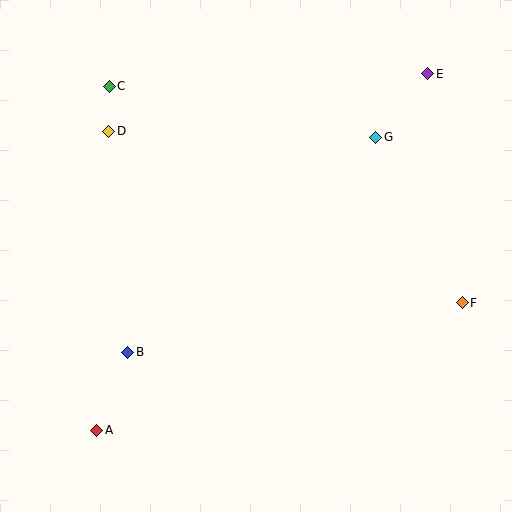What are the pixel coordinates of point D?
Point D is at (109, 131).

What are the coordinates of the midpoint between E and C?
The midpoint between E and C is at (268, 80).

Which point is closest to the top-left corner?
Point C is closest to the top-left corner.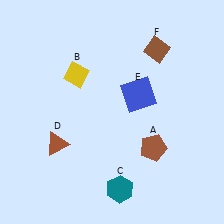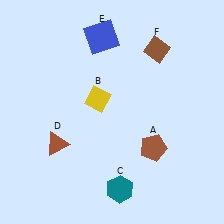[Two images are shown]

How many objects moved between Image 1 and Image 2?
2 objects moved between the two images.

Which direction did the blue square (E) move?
The blue square (E) moved up.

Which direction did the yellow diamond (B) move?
The yellow diamond (B) moved down.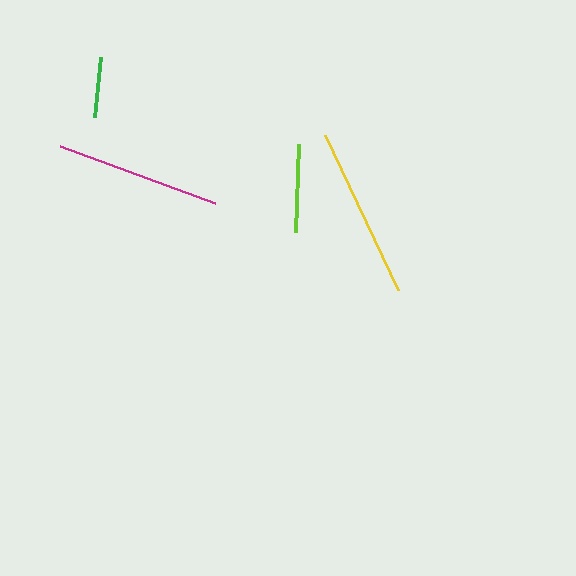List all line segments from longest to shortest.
From longest to shortest: yellow, magenta, lime, green.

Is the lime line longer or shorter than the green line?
The lime line is longer than the green line.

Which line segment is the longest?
The yellow line is the longest at approximately 171 pixels.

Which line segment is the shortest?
The green line is the shortest at approximately 60 pixels.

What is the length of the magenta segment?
The magenta segment is approximately 165 pixels long.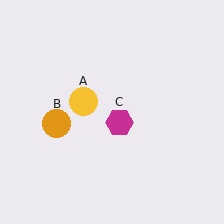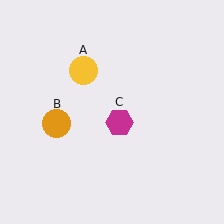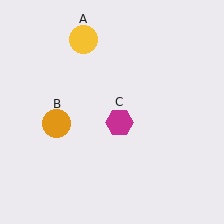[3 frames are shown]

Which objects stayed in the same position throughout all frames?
Orange circle (object B) and magenta hexagon (object C) remained stationary.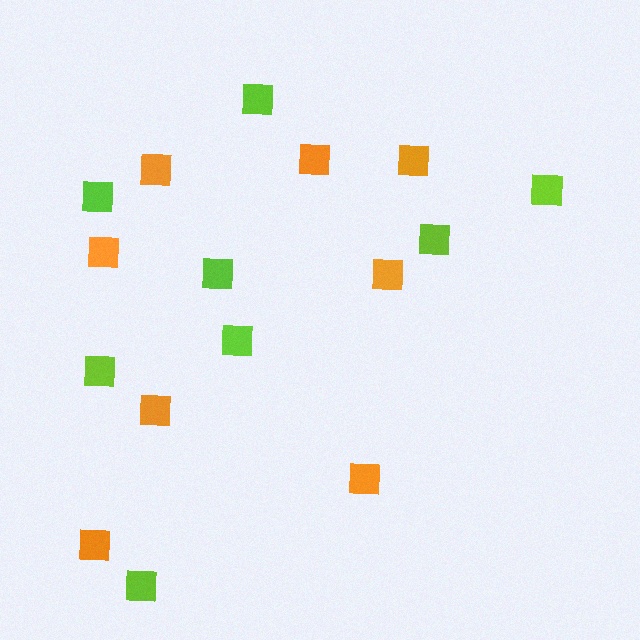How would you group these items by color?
There are 2 groups: one group of orange squares (8) and one group of lime squares (8).